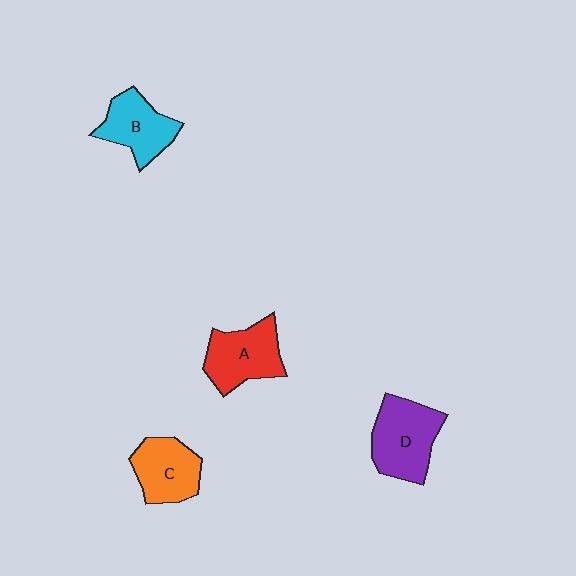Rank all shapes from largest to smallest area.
From largest to smallest: D (purple), A (red), C (orange), B (cyan).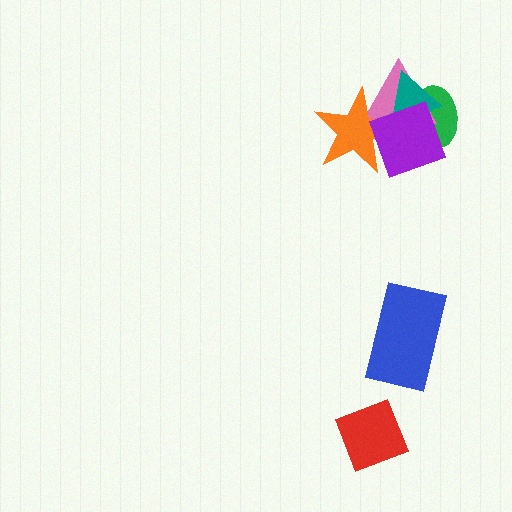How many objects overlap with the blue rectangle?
0 objects overlap with the blue rectangle.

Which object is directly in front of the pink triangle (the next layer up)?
The teal triangle is directly in front of the pink triangle.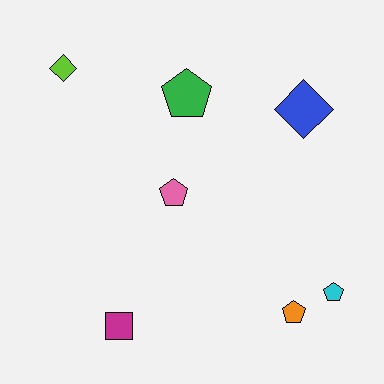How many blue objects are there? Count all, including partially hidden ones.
There is 1 blue object.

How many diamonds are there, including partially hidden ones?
There are 2 diamonds.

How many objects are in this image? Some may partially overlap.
There are 7 objects.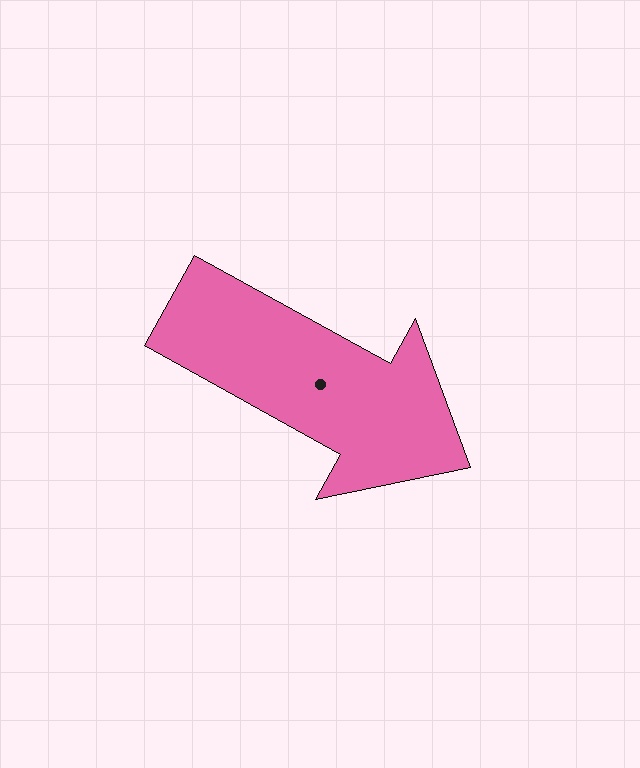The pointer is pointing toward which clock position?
Roughly 4 o'clock.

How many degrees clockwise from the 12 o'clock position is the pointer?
Approximately 119 degrees.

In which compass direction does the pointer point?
Southeast.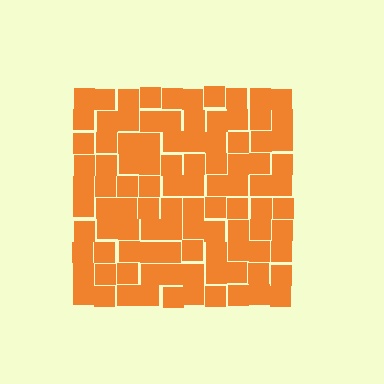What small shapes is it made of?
It is made of small squares.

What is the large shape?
The large shape is a square.